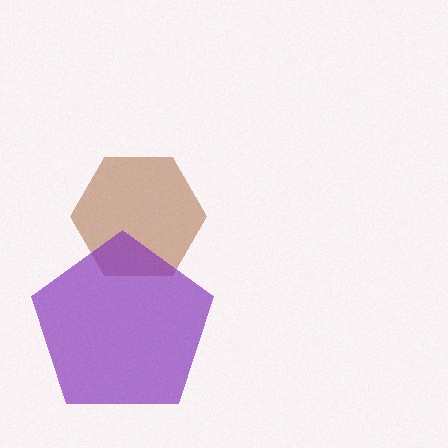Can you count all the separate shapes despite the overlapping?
Yes, there are 2 separate shapes.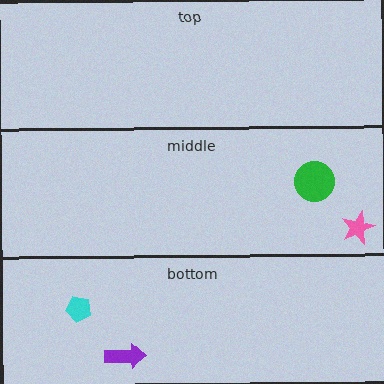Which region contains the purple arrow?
The bottom region.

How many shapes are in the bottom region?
2.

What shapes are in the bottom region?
The purple arrow, the cyan pentagon.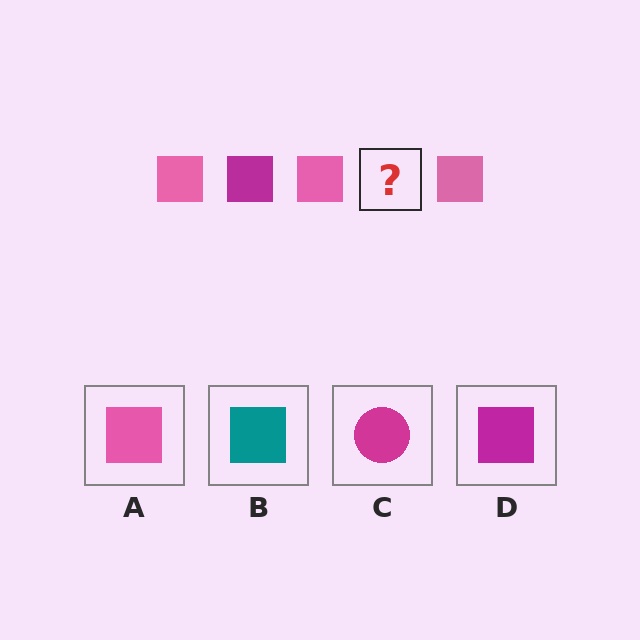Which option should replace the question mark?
Option D.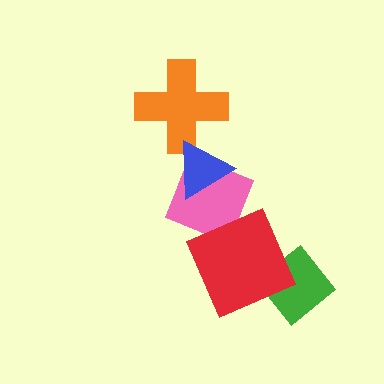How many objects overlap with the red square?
2 objects overlap with the red square.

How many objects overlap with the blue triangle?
2 objects overlap with the blue triangle.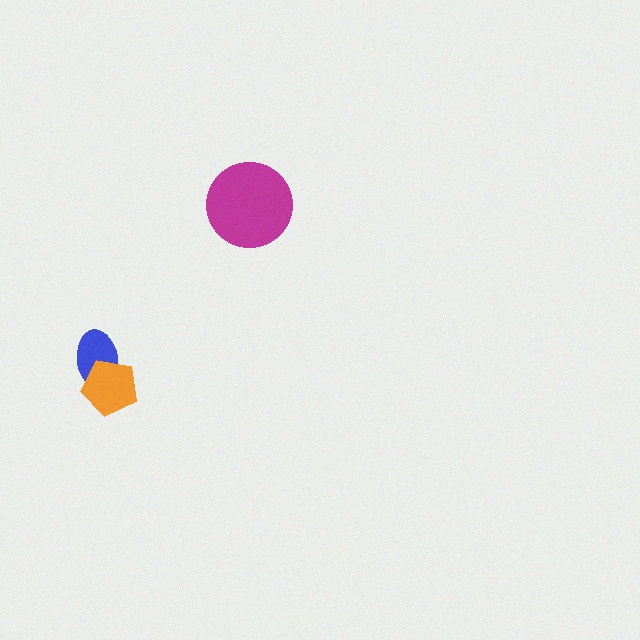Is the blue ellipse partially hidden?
Yes, it is partially covered by another shape.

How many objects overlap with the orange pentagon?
1 object overlaps with the orange pentagon.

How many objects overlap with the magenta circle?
0 objects overlap with the magenta circle.